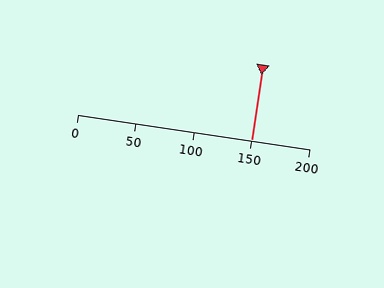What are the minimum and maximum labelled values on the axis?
The axis runs from 0 to 200.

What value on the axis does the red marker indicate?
The marker indicates approximately 150.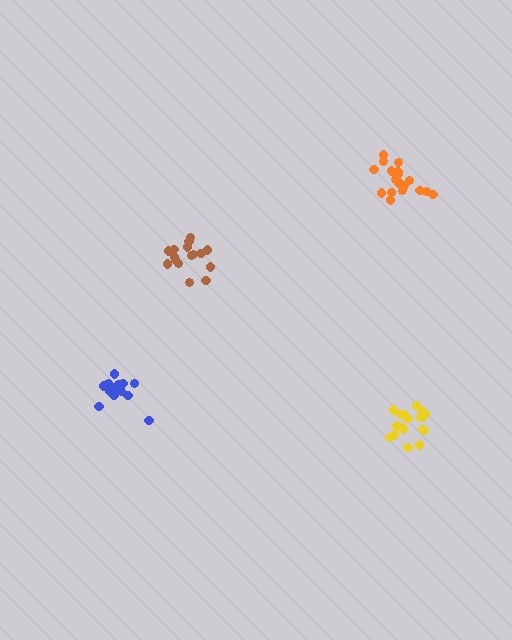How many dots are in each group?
Group 1: 16 dots, Group 2: 16 dots, Group 3: 18 dots, Group 4: 18 dots (68 total).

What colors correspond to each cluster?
The clusters are colored: brown, blue, orange, yellow.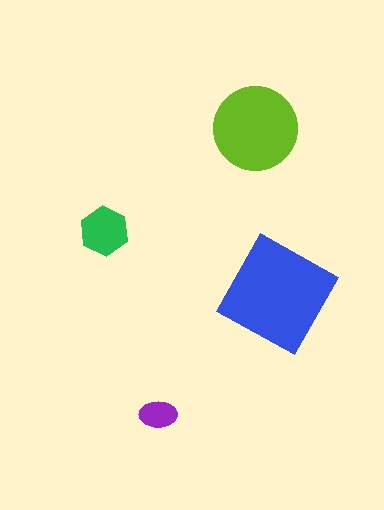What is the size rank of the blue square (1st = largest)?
1st.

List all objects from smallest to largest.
The purple ellipse, the green hexagon, the lime circle, the blue square.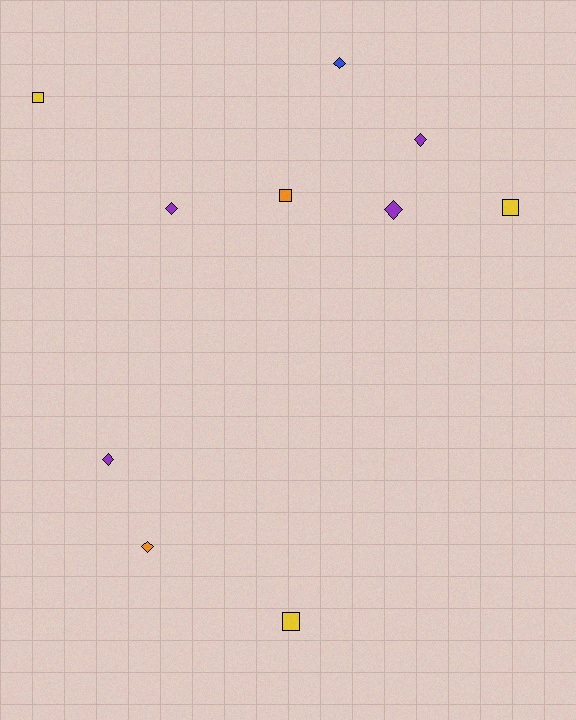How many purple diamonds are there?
There are 4 purple diamonds.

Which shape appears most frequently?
Diamond, with 6 objects.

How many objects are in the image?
There are 10 objects.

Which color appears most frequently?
Purple, with 4 objects.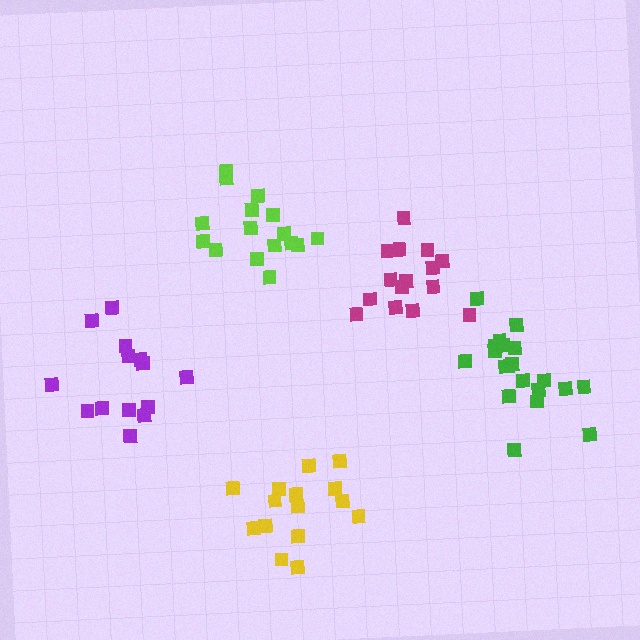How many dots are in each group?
Group 1: 15 dots, Group 2: 16 dots, Group 3: 14 dots, Group 4: 20 dots, Group 5: 16 dots (81 total).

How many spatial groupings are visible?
There are 5 spatial groupings.